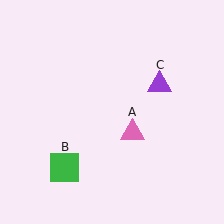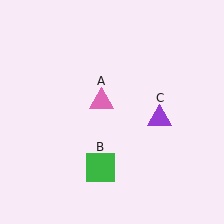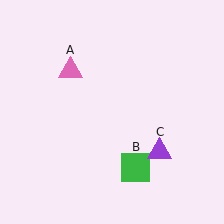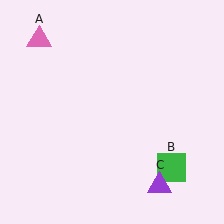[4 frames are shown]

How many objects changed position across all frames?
3 objects changed position: pink triangle (object A), green square (object B), purple triangle (object C).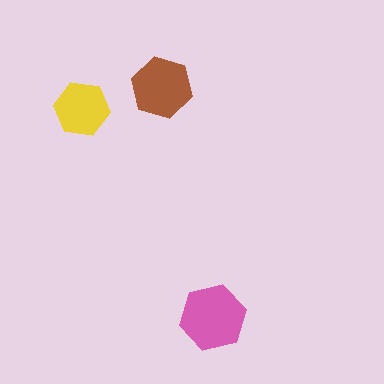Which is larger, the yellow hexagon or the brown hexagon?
The brown one.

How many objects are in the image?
There are 3 objects in the image.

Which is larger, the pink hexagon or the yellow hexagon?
The pink one.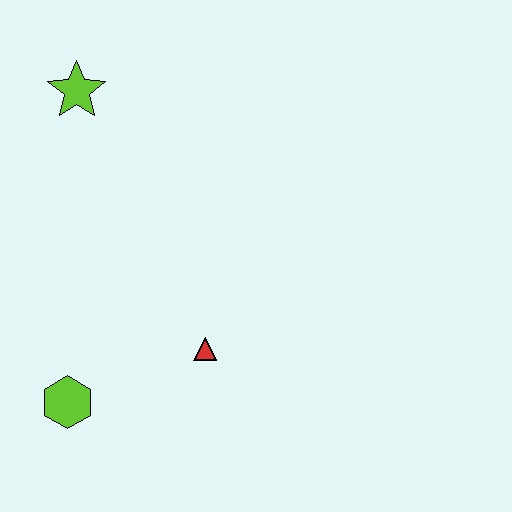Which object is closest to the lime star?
The red triangle is closest to the lime star.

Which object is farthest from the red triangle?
The lime star is farthest from the red triangle.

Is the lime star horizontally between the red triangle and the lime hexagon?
Yes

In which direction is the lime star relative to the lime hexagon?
The lime star is above the lime hexagon.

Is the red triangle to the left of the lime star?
No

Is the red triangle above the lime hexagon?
Yes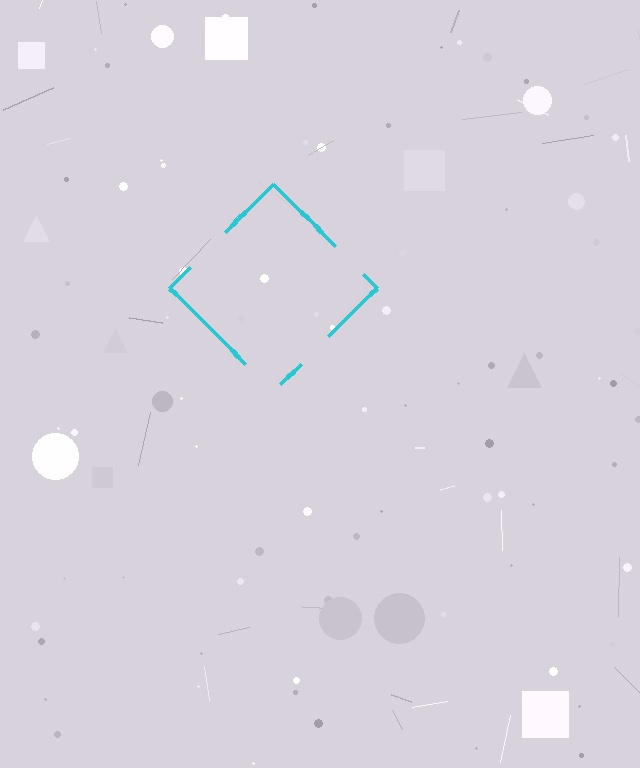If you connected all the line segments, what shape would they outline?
They would outline a diamond.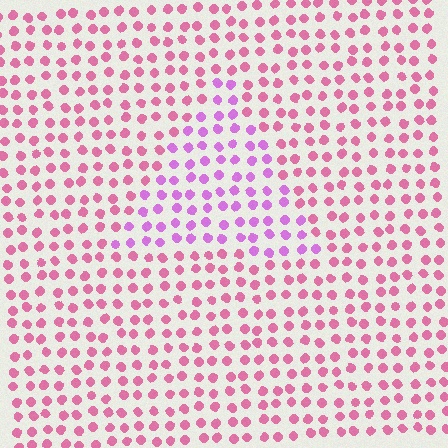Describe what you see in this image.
The image is filled with small pink elements in a uniform arrangement. A triangle-shaped region is visible where the elements are tinted to a slightly different hue, forming a subtle color boundary.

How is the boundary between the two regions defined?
The boundary is defined purely by a slight shift in hue (about 37 degrees). Spacing, size, and orientation are identical on both sides.